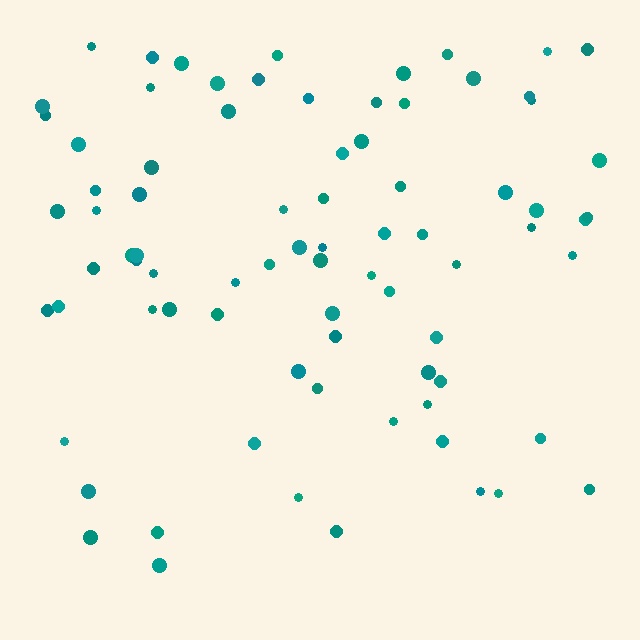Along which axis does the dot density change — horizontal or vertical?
Vertical.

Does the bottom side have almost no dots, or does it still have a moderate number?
Still a moderate number, just noticeably fewer than the top.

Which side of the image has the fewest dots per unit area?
The bottom.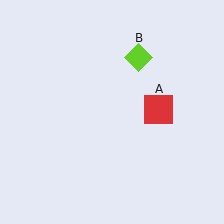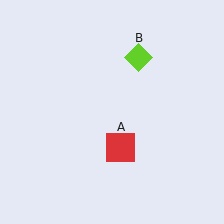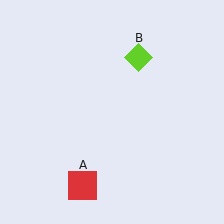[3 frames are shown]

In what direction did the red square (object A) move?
The red square (object A) moved down and to the left.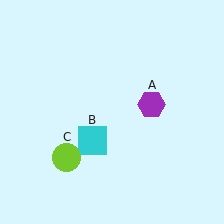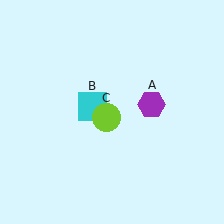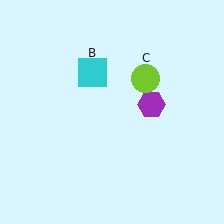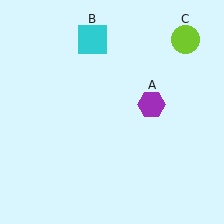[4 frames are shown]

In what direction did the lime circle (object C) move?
The lime circle (object C) moved up and to the right.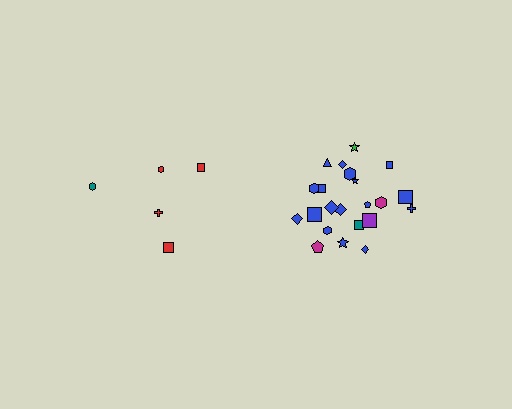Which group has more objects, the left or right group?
The right group.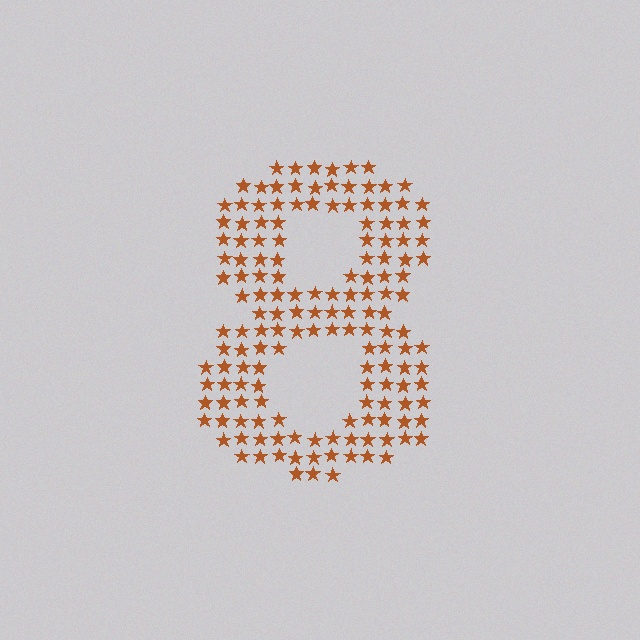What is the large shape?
The large shape is the digit 8.